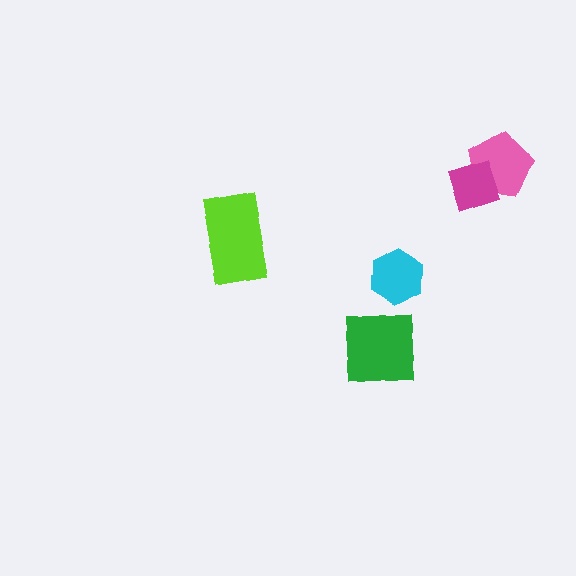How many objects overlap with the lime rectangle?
0 objects overlap with the lime rectangle.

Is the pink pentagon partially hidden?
Yes, it is partially covered by another shape.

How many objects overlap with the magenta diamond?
1 object overlaps with the magenta diamond.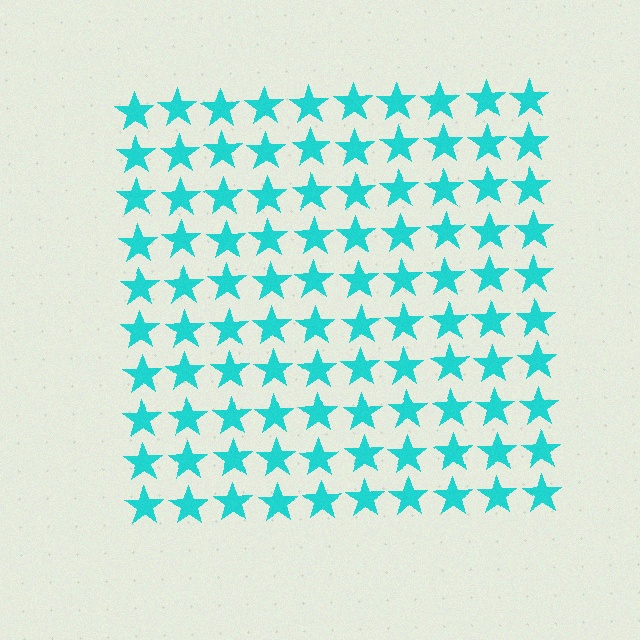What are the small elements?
The small elements are stars.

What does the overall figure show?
The overall figure shows a square.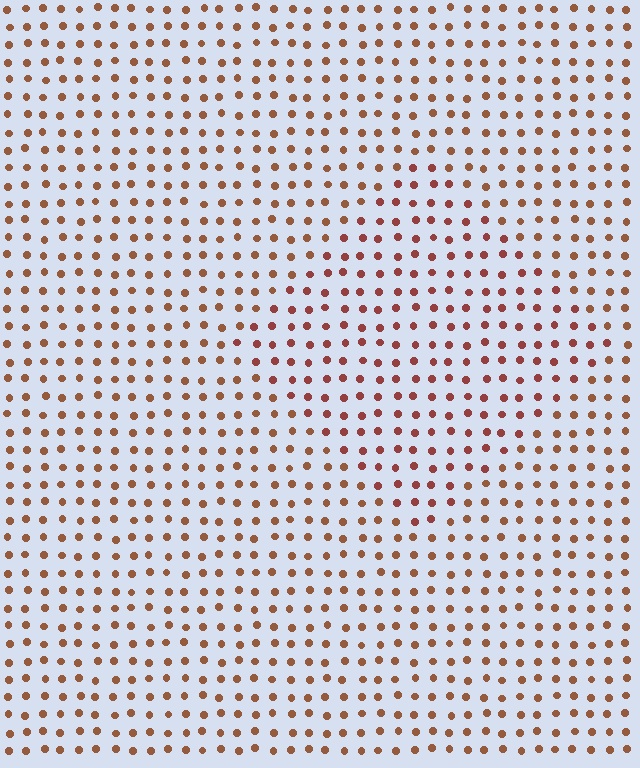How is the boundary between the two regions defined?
The boundary is defined purely by a slight shift in hue (about 21 degrees). Spacing, size, and orientation are identical on both sides.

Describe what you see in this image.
The image is filled with small brown elements in a uniform arrangement. A diamond-shaped region is visible where the elements are tinted to a slightly different hue, forming a subtle color boundary.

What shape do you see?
I see a diamond.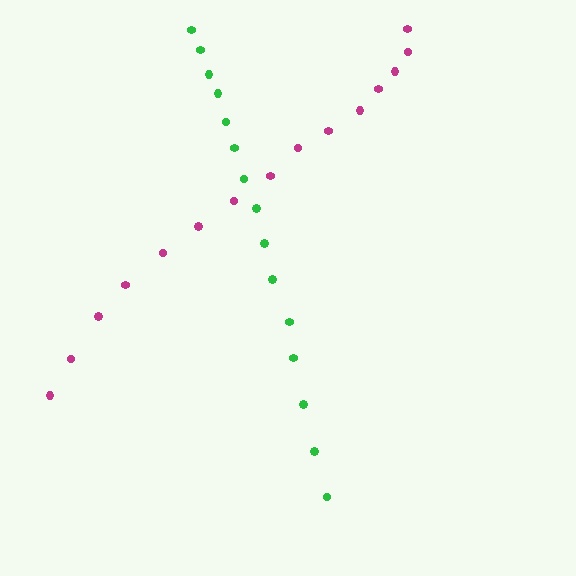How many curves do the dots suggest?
There are 2 distinct paths.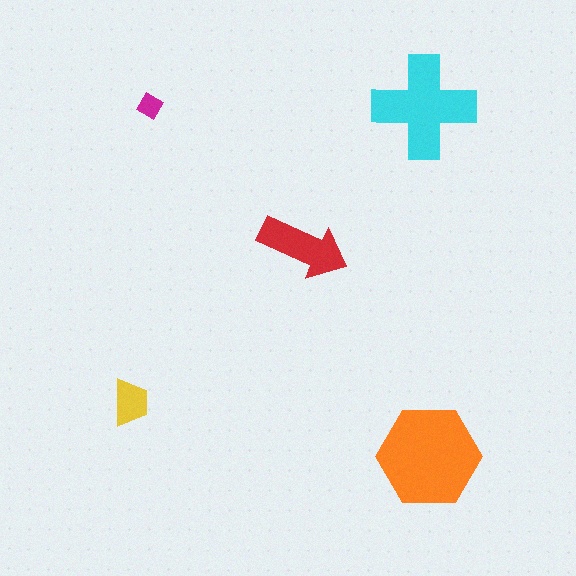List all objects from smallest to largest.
The magenta diamond, the yellow trapezoid, the red arrow, the cyan cross, the orange hexagon.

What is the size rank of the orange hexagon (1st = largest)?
1st.